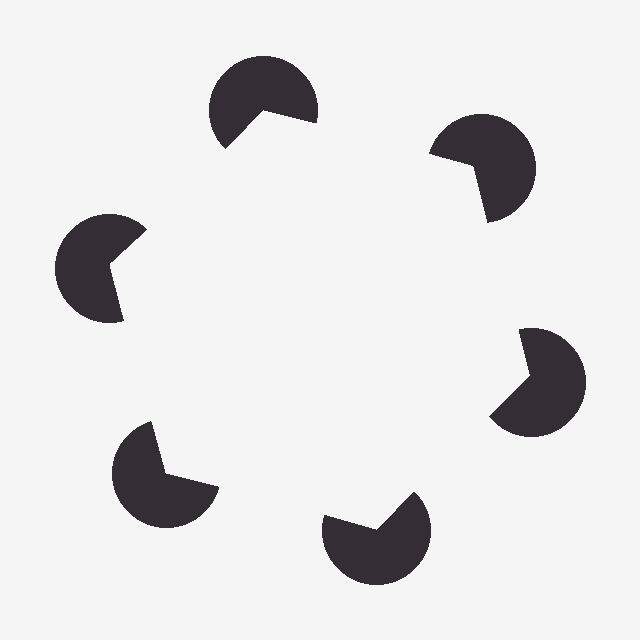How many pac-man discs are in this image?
There are 6 — one at each vertex of the illusory hexagon.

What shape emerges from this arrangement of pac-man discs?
An illusory hexagon — its edges are inferred from the aligned wedge cuts in the pac-man discs, not physically drawn.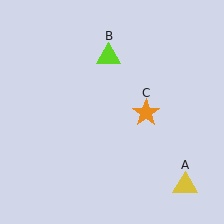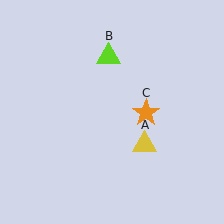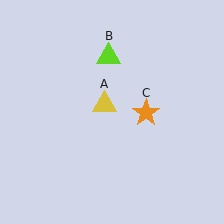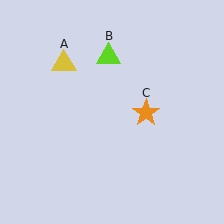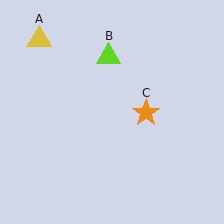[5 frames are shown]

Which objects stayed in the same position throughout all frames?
Lime triangle (object B) and orange star (object C) remained stationary.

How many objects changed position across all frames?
1 object changed position: yellow triangle (object A).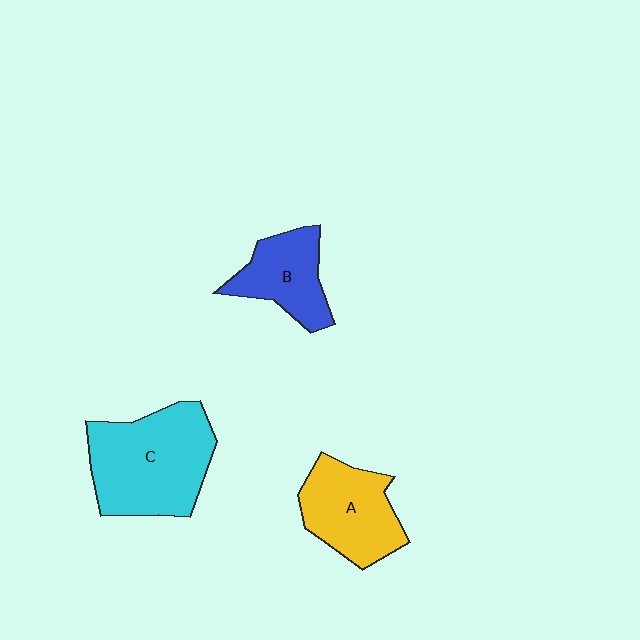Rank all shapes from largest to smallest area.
From largest to smallest: C (cyan), A (yellow), B (blue).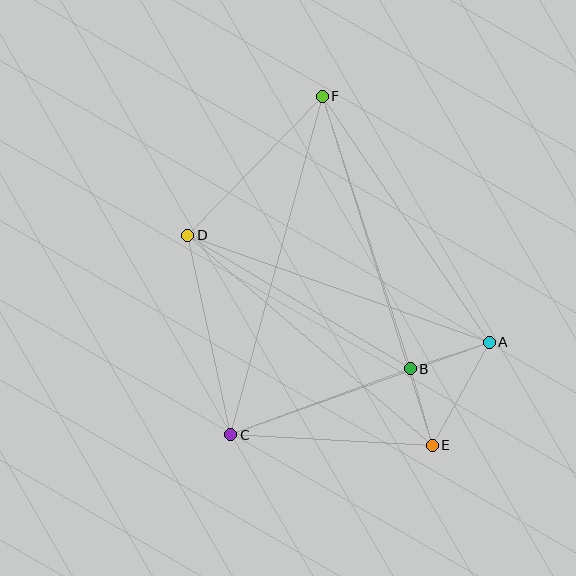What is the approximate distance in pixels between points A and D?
The distance between A and D is approximately 320 pixels.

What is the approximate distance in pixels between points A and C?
The distance between A and C is approximately 275 pixels.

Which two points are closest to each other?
Points B and E are closest to each other.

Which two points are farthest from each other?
Points E and F are farthest from each other.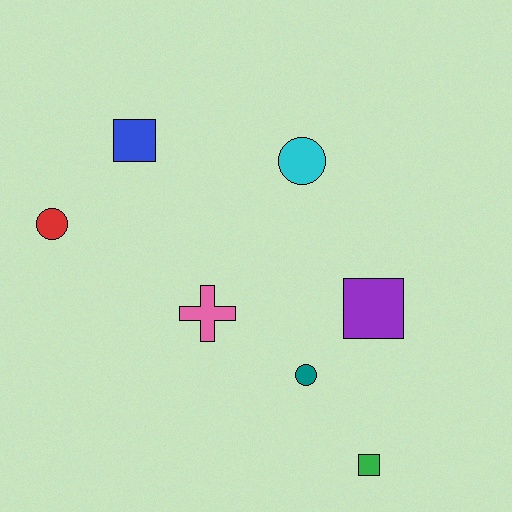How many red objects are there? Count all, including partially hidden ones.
There is 1 red object.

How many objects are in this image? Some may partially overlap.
There are 7 objects.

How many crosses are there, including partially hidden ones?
There is 1 cross.